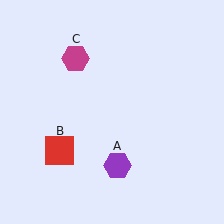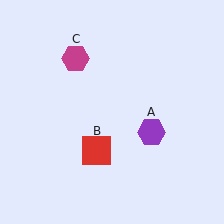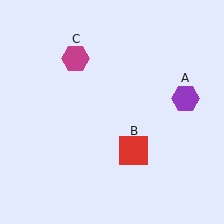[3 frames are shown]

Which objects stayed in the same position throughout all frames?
Magenta hexagon (object C) remained stationary.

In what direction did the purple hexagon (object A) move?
The purple hexagon (object A) moved up and to the right.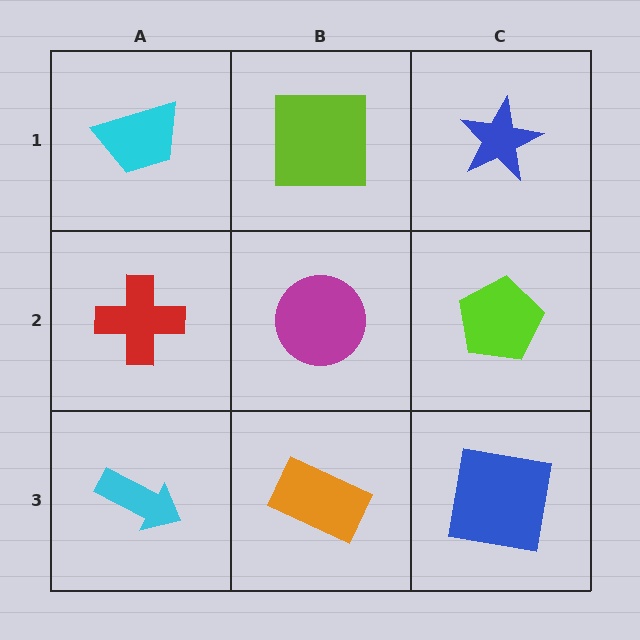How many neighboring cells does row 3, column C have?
2.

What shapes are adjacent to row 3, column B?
A magenta circle (row 2, column B), a cyan arrow (row 3, column A), a blue square (row 3, column C).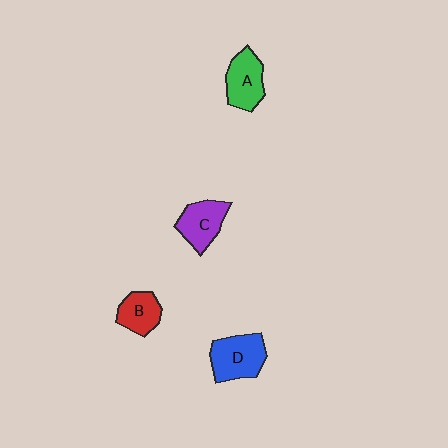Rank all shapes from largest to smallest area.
From largest to smallest: D (blue), A (green), C (purple), B (red).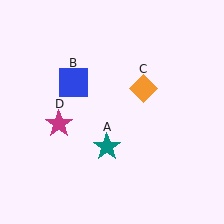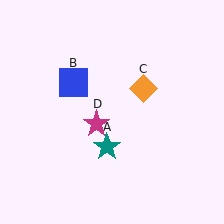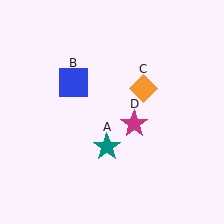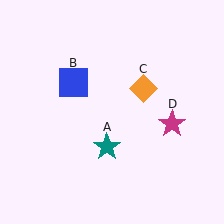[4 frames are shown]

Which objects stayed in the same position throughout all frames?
Teal star (object A) and blue square (object B) and orange diamond (object C) remained stationary.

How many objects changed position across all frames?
1 object changed position: magenta star (object D).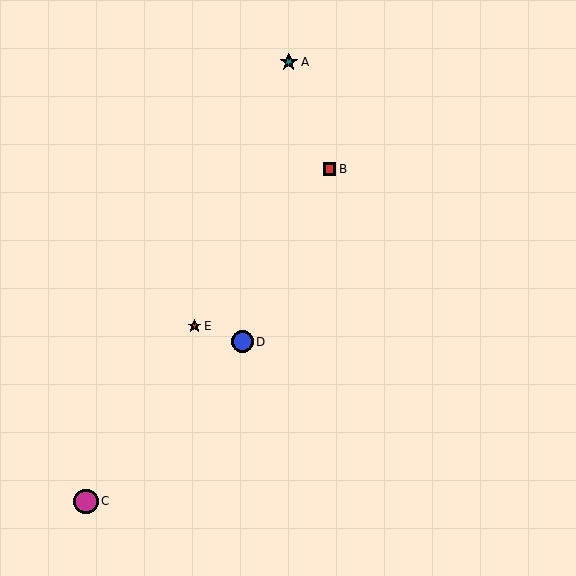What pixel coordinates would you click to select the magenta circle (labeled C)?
Click at (86, 501) to select the magenta circle C.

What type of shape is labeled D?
Shape D is a blue circle.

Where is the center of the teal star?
The center of the teal star is at (289, 62).